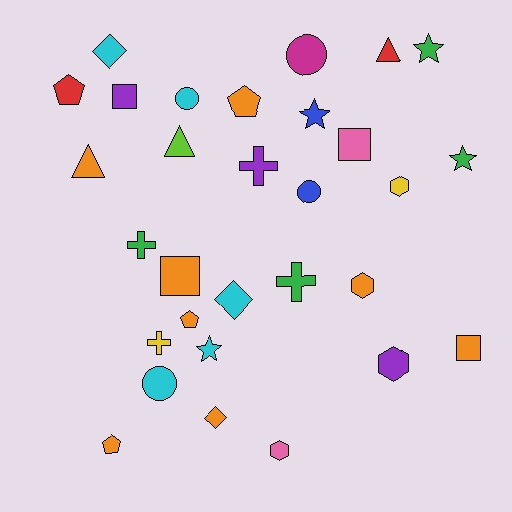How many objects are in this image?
There are 30 objects.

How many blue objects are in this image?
There are 2 blue objects.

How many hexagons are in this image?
There are 4 hexagons.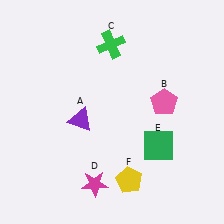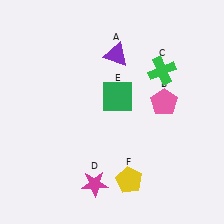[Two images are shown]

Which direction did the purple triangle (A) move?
The purple triangle (A) moved up.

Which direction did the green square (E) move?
The green square (E) moved up.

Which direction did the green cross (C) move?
The green cross (C) moved right.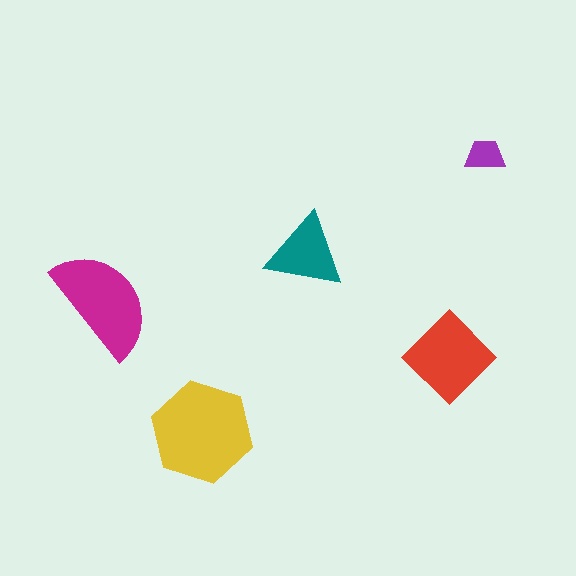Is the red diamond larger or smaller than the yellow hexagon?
Smaller.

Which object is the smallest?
The purple trapezoid.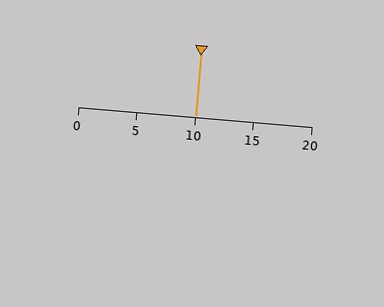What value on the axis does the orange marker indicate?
The marker indicates approximately 10.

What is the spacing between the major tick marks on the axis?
The major ticks are spaced 5 apart.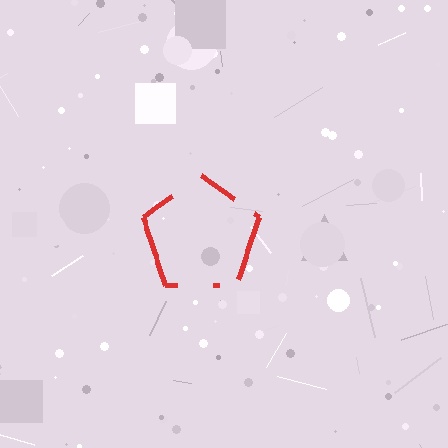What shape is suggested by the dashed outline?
The dashed outline suggests a pentagon.